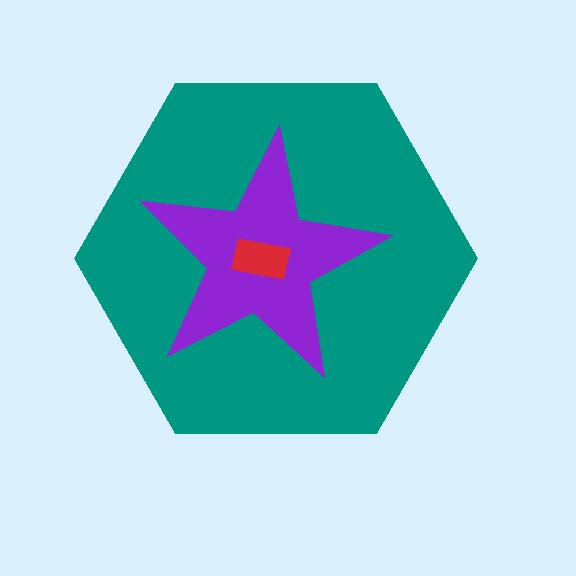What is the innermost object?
The red rectangle.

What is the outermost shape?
The teal hexagon.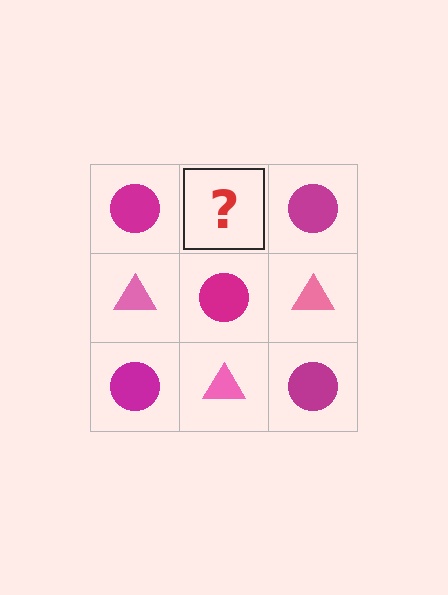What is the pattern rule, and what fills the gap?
The rule is that it alternates magenta circle and pink triangle in a checkerboard pattern. The gap should be filled with a pink triangle.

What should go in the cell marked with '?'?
The missing cell should contain a pink triangle.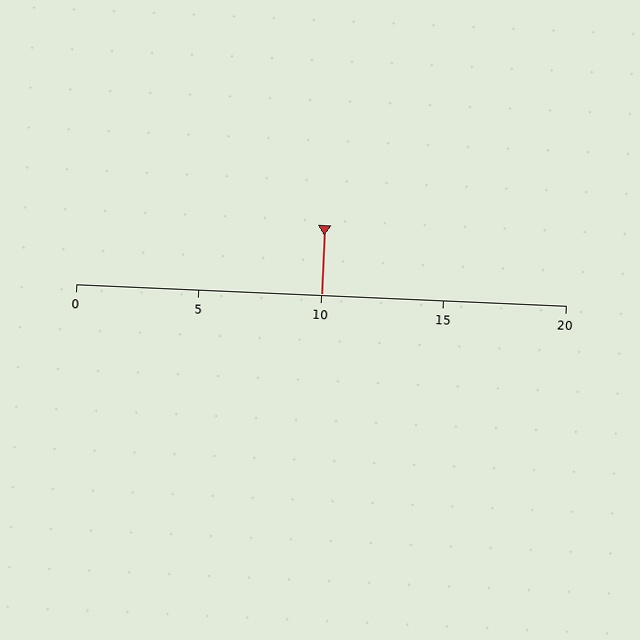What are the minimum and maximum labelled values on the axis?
The axis runs from 0 to 20.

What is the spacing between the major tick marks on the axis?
The major ticks are spaced 5 apart.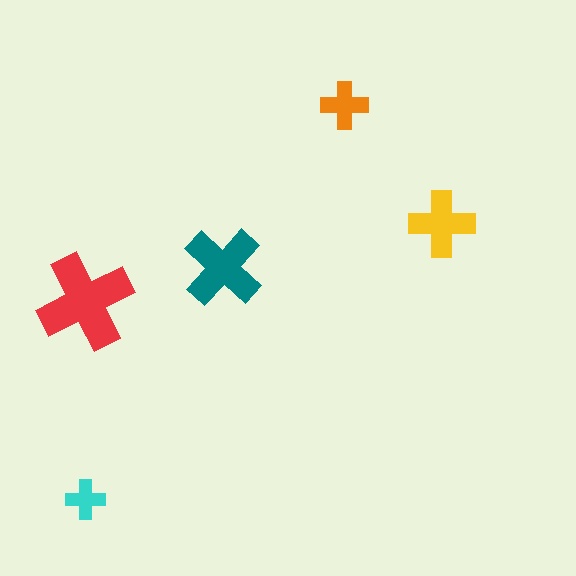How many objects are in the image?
There are 5 objects in the image.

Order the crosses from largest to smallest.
the red one, the teal one, the yellow one, the orange one, the cyan one.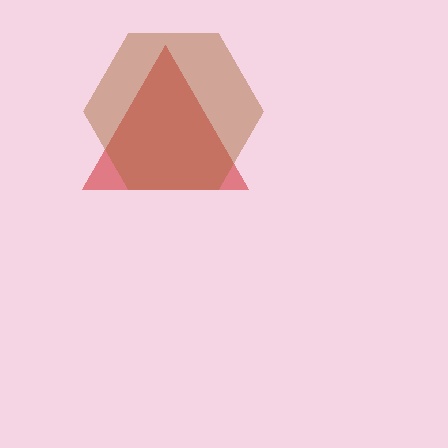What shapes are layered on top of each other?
The layered shapes are: a red triangle, a brown hexagon.